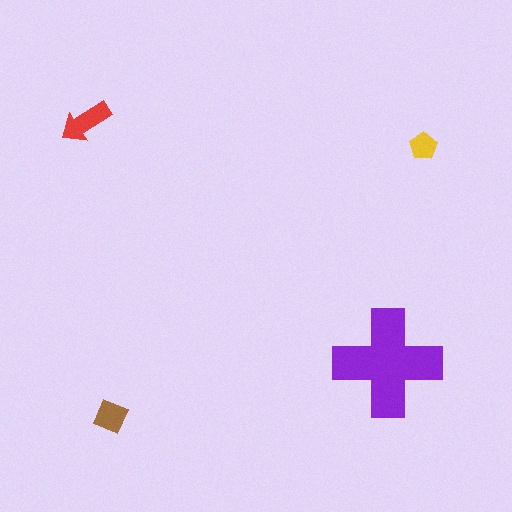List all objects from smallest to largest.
The yellow pentagon, the brown square, the red arrow, the purple cross.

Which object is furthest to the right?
The yellow pentagon is rightmost.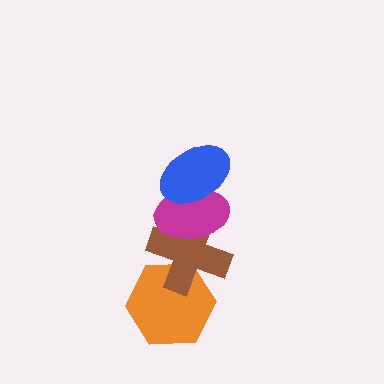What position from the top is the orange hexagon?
The orange hexagon is 4th from the top.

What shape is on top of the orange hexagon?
The brown cross is on top of the orange hexagon.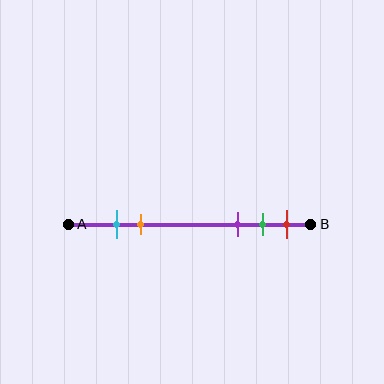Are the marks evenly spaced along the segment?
No, the marks are not evenly spaced.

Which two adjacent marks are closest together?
The cyan and orange marks are the closest adjacent pair.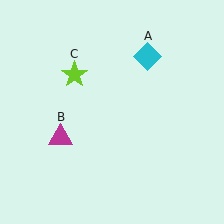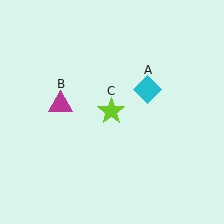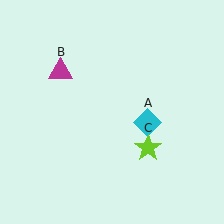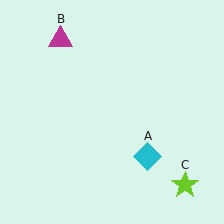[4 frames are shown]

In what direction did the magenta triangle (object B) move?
The magenta triangle (object B) moved up.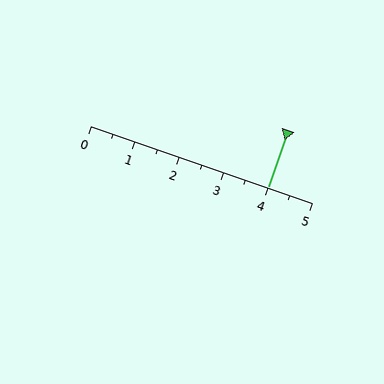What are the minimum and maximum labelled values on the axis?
The axis runs from 0 to 5.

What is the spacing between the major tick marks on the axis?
The major ticks are spaced 1 apart.